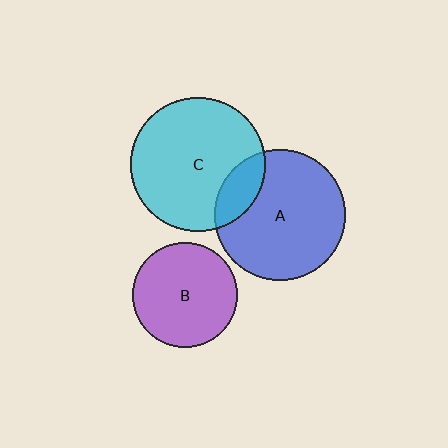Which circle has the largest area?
Circle C (cyan).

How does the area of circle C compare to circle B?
Approximately 1.6 times.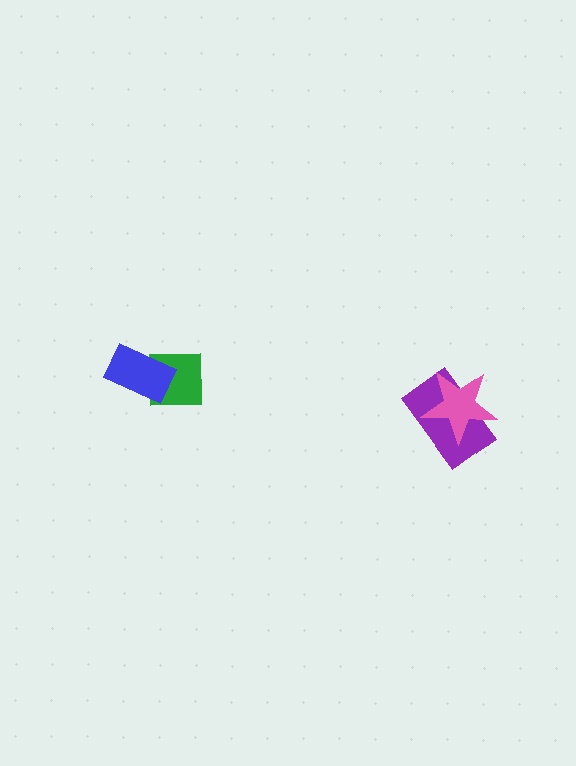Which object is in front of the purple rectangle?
The pink star is in front of the purple rectangle.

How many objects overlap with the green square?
1 object overlaps with the green square.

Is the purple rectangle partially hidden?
Yes, it is partially covered by another shape.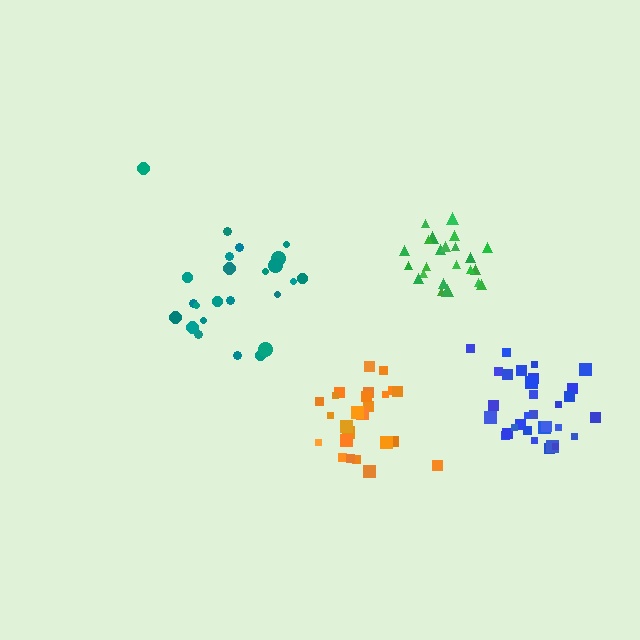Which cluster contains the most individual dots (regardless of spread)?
Blue (31).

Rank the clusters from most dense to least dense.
green, blue, orange, teal.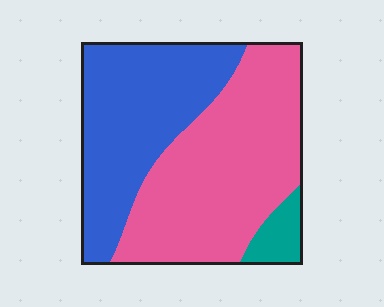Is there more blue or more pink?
Pink.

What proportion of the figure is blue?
Blue covers around 40% of the figure.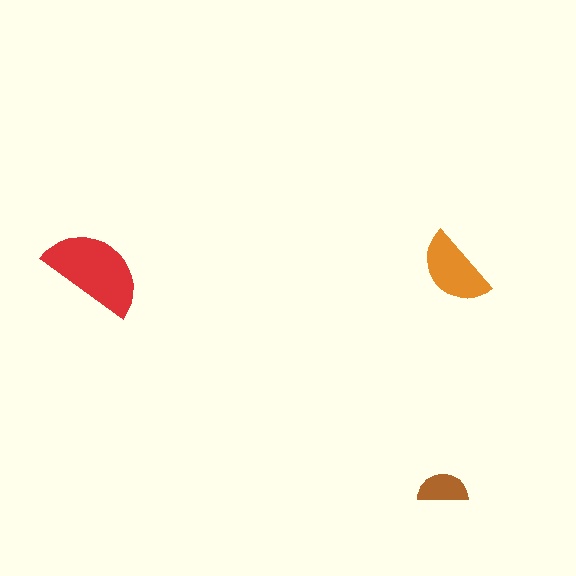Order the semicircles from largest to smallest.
the red one, the orange one, the brown one.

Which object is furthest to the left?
The red semicircle is leftmost.